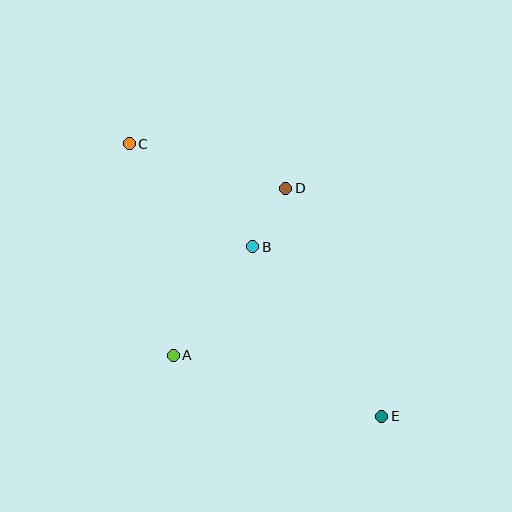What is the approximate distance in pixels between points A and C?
The distance between A and C is approximately 216 pixels.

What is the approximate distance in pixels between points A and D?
The distance between A and D is approximately 202 pixels.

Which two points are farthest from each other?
Points C and E are farthest from each other.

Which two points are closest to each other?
Points B and D are closest to each other.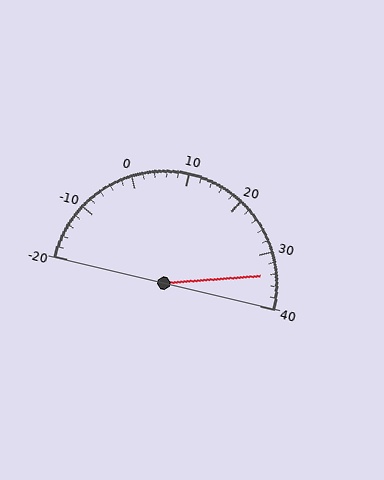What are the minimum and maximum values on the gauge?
The gauge ranges from -20 to 40.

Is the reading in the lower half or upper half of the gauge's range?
The reading is in the upper half of the range (-20 to 40).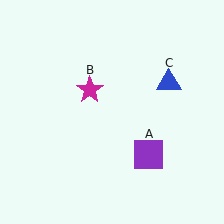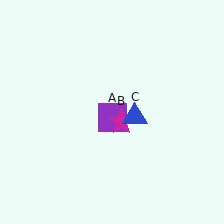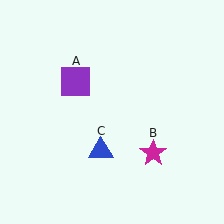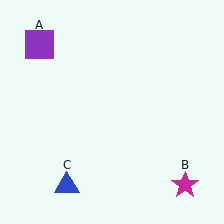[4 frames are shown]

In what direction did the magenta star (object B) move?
The magenta star (object B) moved down and to the right.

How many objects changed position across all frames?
3 objects changed position: purple square (object A), magenta star (object B), blue triangle (object C).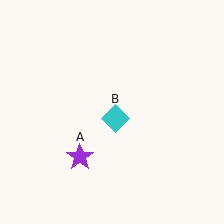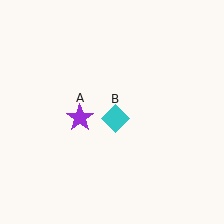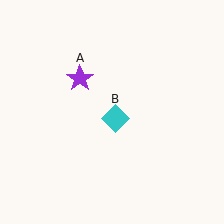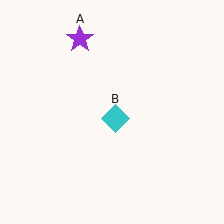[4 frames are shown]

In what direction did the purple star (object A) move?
The purple star (object A) moved up.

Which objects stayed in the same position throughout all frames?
Cyan diamond (object B) remained stationary.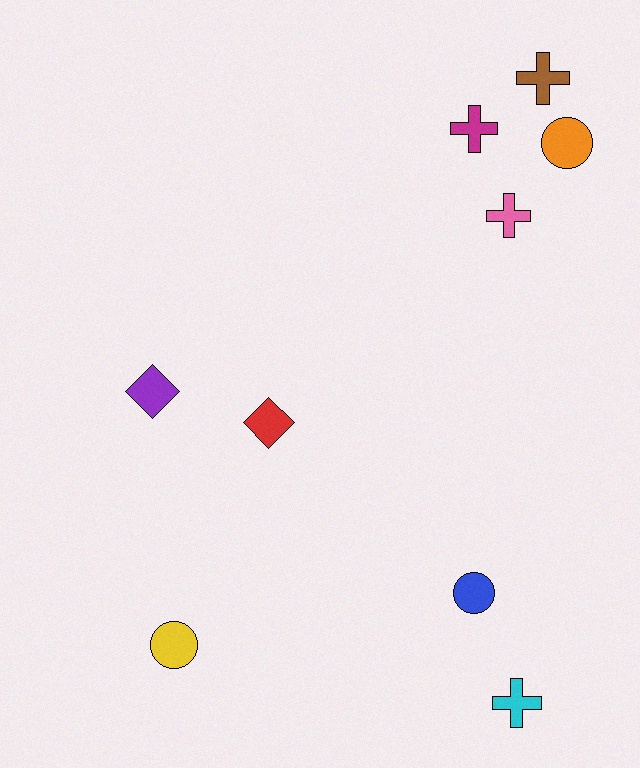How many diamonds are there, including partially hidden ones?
There are 2 diamonds.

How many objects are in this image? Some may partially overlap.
There are 9 objects.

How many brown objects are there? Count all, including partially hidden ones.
There is 1 brown object.